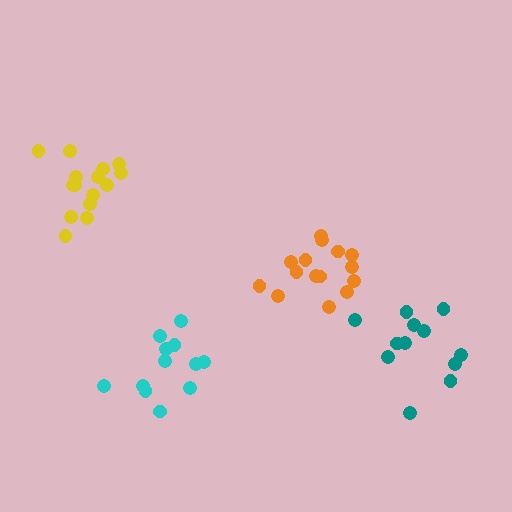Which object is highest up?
The yellow cluster is topmost.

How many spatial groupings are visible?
There are 4 spatial groupings.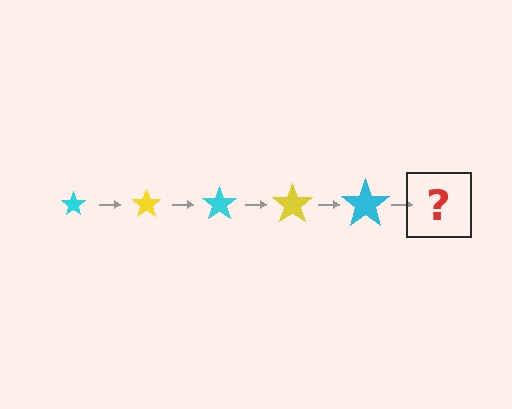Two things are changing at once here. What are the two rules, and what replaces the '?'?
The two rules are that the star grows larger each step and the color cycles through cyan and yellow. The '?' should be a yellow star, larger than the previous one.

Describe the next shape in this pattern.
It should be a yellow star, larger than the previous one.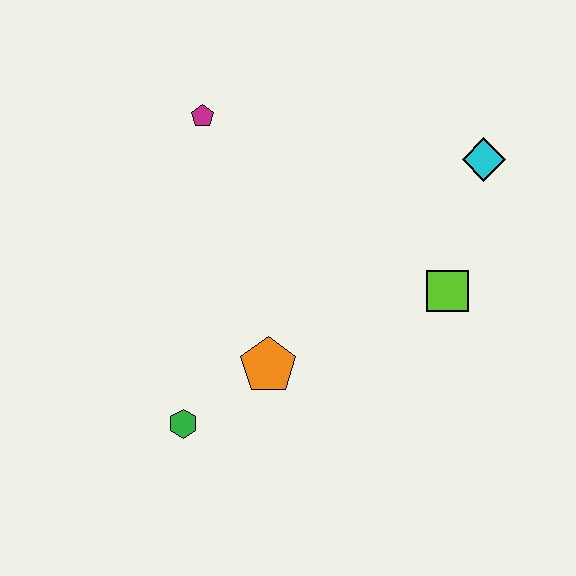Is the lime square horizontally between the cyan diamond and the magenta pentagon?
Yes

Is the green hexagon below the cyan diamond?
Yes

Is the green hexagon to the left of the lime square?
Yes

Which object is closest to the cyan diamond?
The lime square is closest to the cyan diamond.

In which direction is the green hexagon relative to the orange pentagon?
The green hexagon is to the left of the orange pentagon.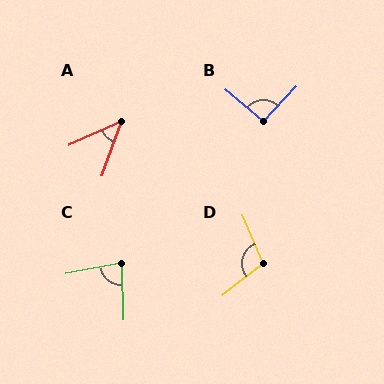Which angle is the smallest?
A, at approximately 46 degrees.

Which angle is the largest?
D, at approximately 105 degrees.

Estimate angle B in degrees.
Approximately 93 degrees.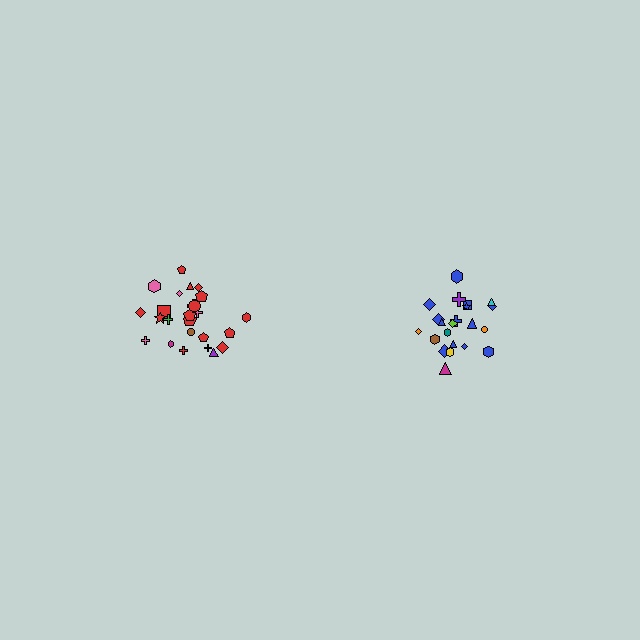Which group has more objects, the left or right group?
The left group.